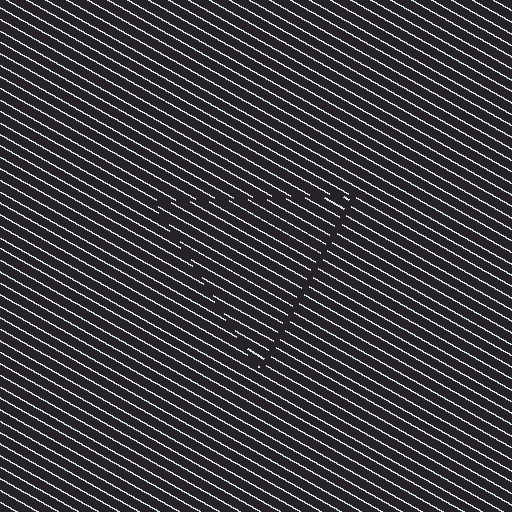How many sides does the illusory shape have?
3 sides — the line-ends trace a triangle.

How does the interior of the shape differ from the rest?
The interior of the shape contains the same grating, shifted by half a period — the contour is defined by the phase discontinuity where line-ends from the inner and outer gratings abut.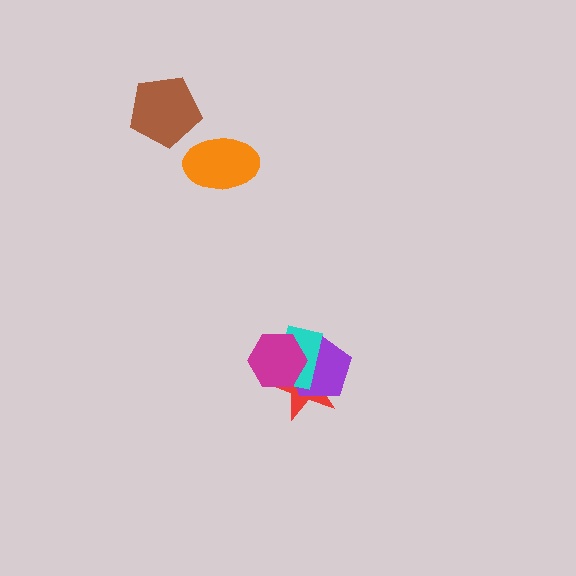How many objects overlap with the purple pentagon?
3 objects overlap with the purple pentagon.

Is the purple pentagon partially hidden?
Yes, it is partially covered by another shape.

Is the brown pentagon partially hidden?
No, no other shape covers it.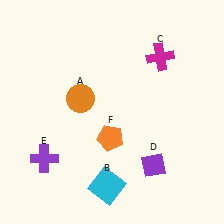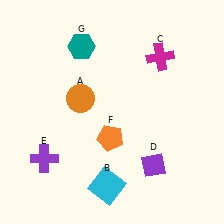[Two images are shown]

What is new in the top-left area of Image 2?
A teal hexagon (G) was added in the top-left area of Image 2.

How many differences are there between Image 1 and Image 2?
There is 1 difference between the two images.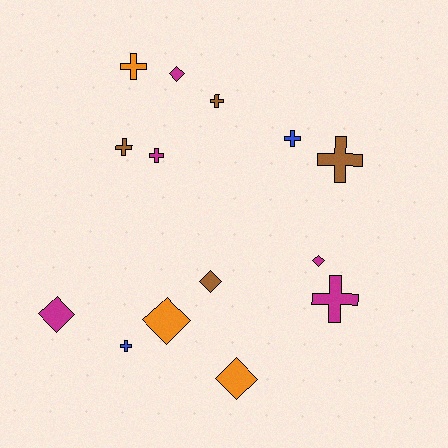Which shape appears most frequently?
Cross, with 8 objects.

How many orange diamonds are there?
There are 2 orange diamonds.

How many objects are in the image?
There are 14 objects.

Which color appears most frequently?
Magenta, with 5 objects.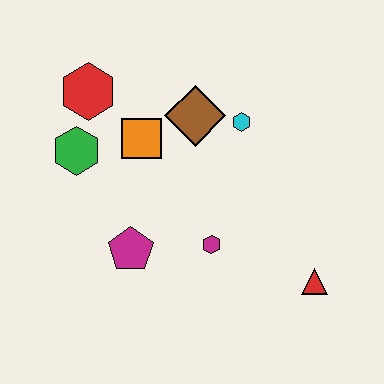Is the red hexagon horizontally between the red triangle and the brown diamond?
No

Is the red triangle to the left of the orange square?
No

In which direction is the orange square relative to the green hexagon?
The orange square is to the right of the green hexagon.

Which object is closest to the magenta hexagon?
The magenta pentagon is closest to the magenta hexagon.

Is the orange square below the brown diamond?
Yes